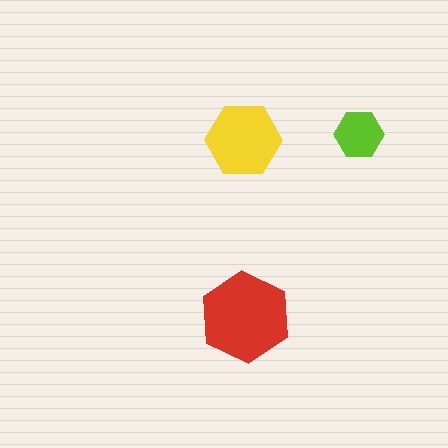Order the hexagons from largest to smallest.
the red one, the yellow one, the lime one.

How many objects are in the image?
There are 3 objects in the image.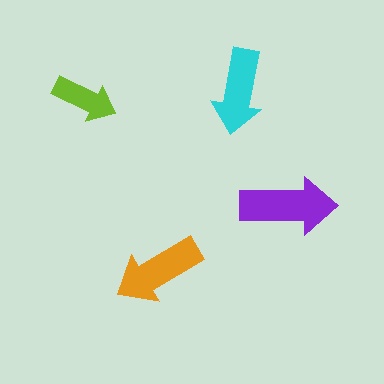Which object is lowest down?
The orange arrow is bottommost.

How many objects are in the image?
There are 4 objects in the image.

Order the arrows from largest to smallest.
the purple one, the orange one, the cyan one, the lime one.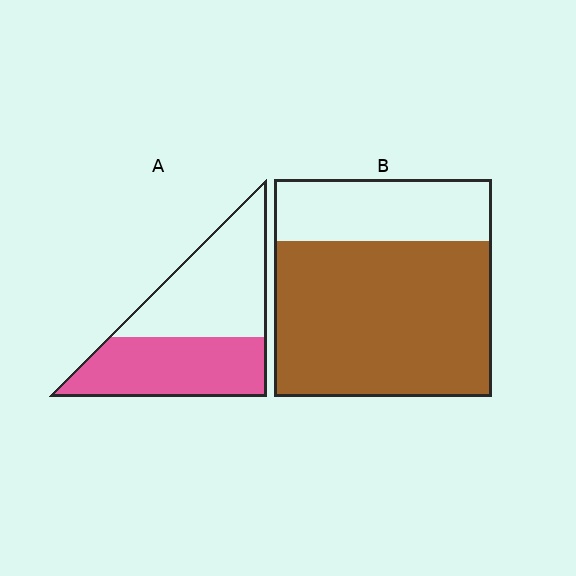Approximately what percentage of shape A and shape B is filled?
A is approximately 45% and B is approximately 70%.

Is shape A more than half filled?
Roughly half.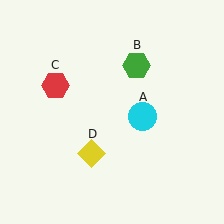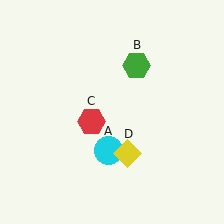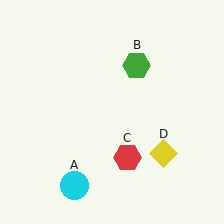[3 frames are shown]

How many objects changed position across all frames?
3 objects changed position: cyan circle (object A), red hexagon (object C), yellow diamond (object D).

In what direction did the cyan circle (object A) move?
The cyan circle (object A) moved down and to the left.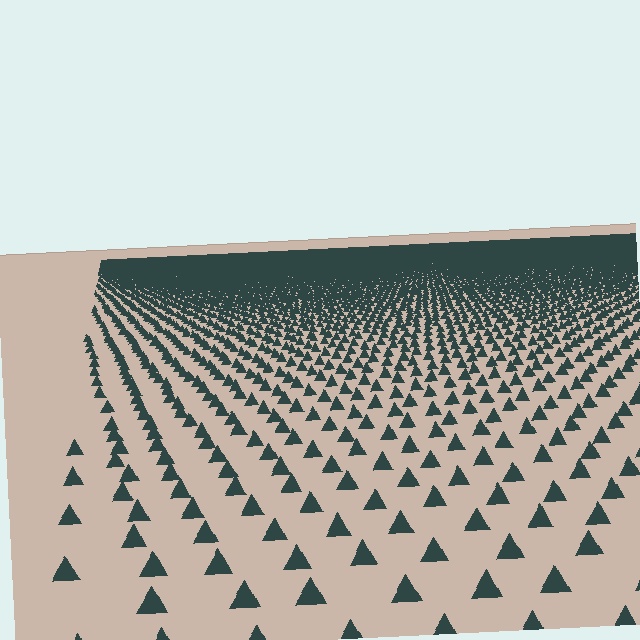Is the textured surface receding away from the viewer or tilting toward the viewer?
The surface is receding away from the viewer. Texture elements get smaller and denser toward the top.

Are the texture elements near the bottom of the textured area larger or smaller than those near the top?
Larger. Near the bottom, elements are closer to the viewer and appear at a bigger on-screen size.